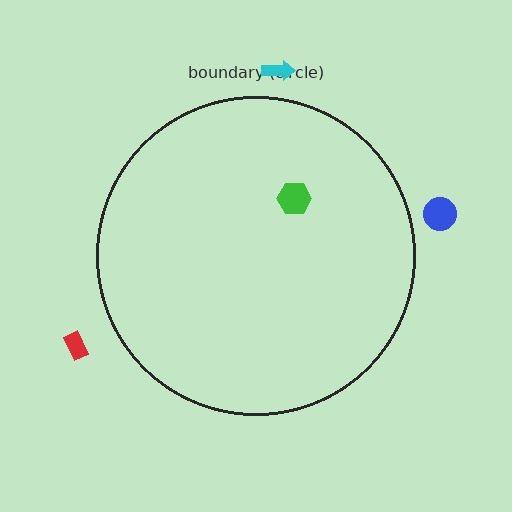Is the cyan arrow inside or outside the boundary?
Outside.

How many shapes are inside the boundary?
1 inside, 3 outside.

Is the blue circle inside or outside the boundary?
Outside.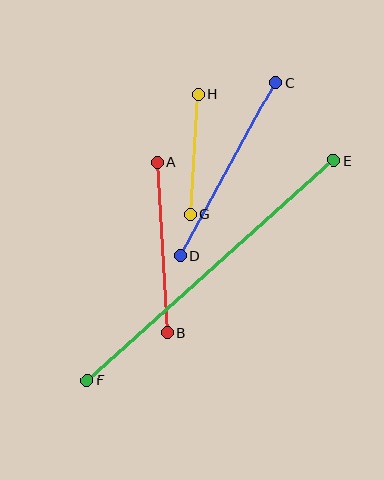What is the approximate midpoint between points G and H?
The midpoint is at approximately (194, 154) pixels.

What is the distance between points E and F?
The distance is approximately 330 pixels.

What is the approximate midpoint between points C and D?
The midpoint is at approximately (228, 170) pixels.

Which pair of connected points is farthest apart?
Points E and F are farthest apart.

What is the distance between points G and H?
The distance is approximately 120 pixels.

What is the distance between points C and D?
The distance is approximately 197 pixels.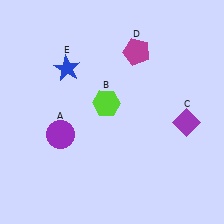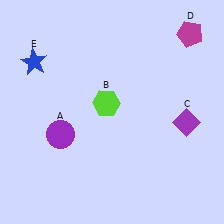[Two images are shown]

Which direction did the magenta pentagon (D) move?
The magenta pentagon (D) moved right.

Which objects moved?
The objects that moved are: the magenta pentagon (D), the blue star (E).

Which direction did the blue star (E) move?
The blue star (E) moved left.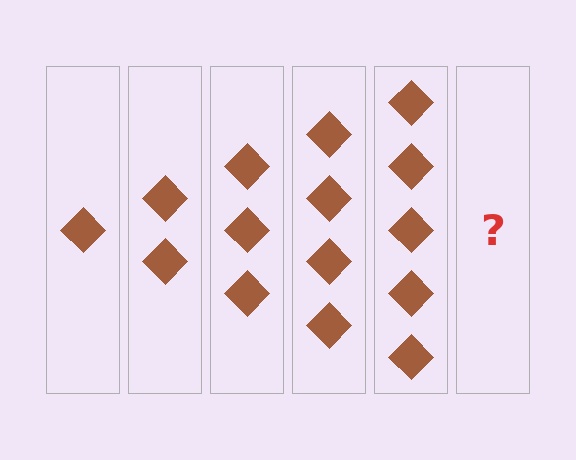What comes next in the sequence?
The next element should be 6 diamonds.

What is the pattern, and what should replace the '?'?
The pattern is that each step adds one more diamond. The '?' should be 6 diamonds.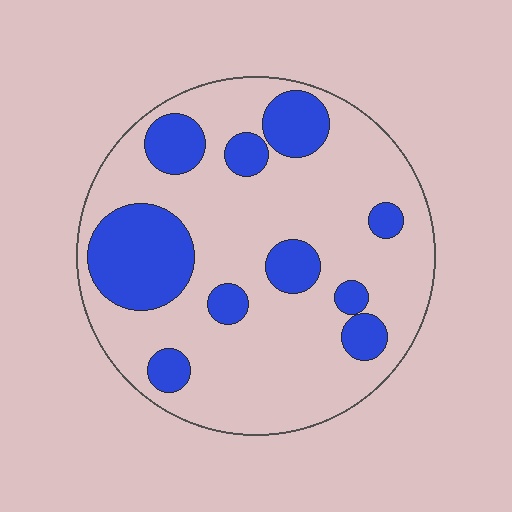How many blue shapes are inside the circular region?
10.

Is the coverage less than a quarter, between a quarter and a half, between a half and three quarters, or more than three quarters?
Between a quarter and a half.